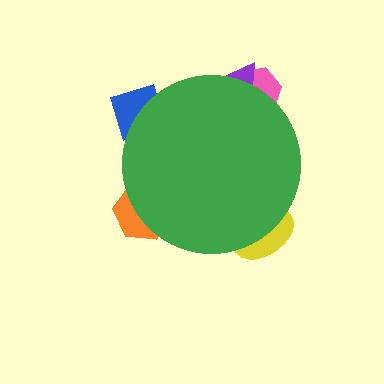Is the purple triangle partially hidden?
Yes, the purple triangle is partially hidden behind the green circle.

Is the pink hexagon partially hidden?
Yes, the pink hexagon is partially hidden behind the green circle.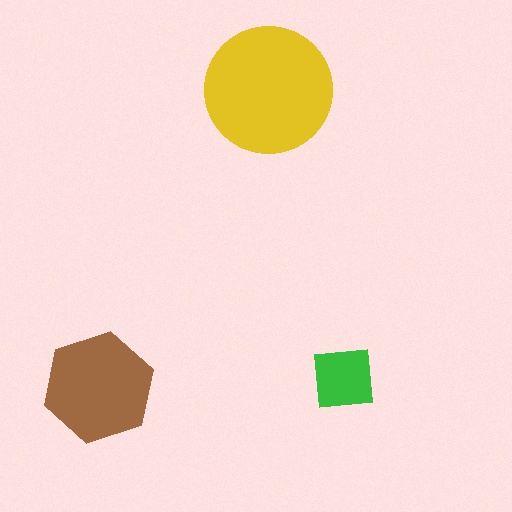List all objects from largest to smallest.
The yellow circle, the brown hexagon, the green square.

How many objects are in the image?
There are 3 objects in the image.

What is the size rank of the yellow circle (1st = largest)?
1st.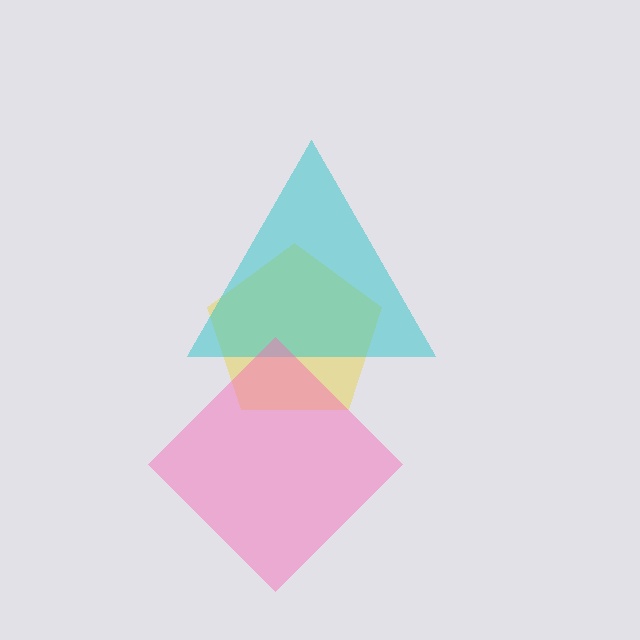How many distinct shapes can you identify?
There are 3 distinct shapes: a yellow pentagon, a cyan triangle, a pink diamond.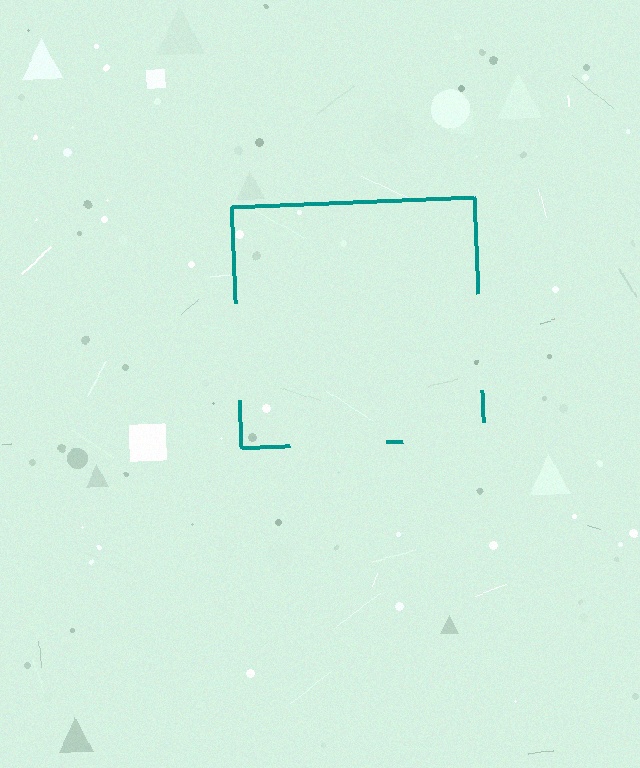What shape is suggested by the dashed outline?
The dashed outline suggests a square.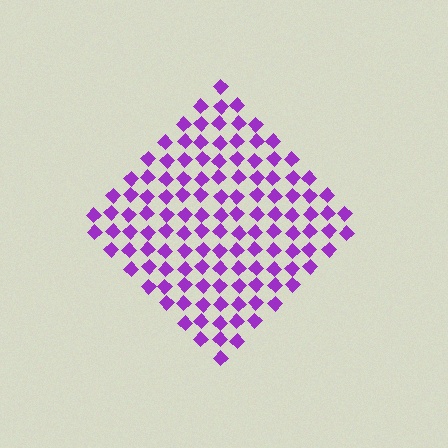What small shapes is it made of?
It is made of small diamonds.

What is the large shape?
The large shape is a diamond.